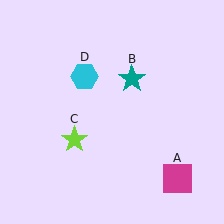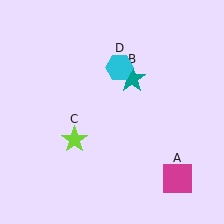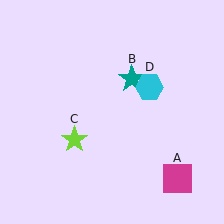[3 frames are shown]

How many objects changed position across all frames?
1 object changed position: cyan hexagon (object D).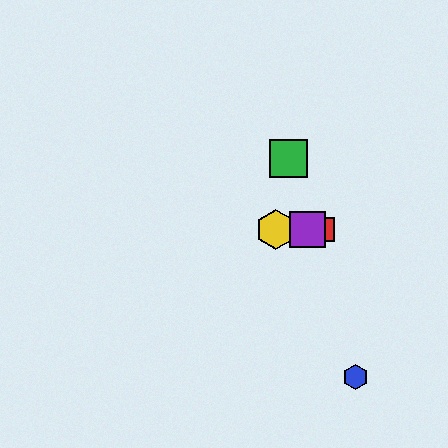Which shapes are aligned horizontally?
The red square, the yellow hexagon, the purple square are aligned horizontally.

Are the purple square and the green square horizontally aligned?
No, the purple square is at y≈230 and the green square is at y≈159.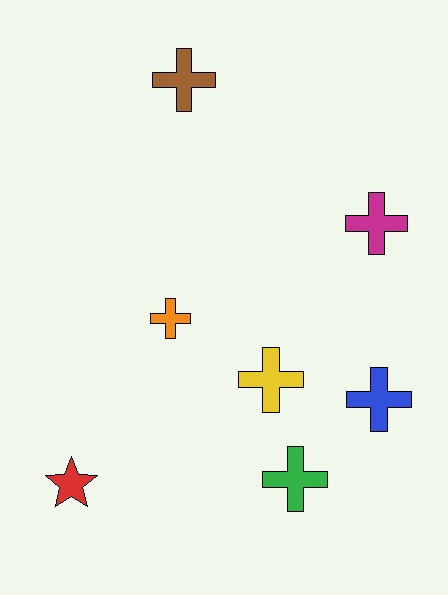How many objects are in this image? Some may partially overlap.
There are 7 objects.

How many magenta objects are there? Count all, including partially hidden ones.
There is 1 magenta object.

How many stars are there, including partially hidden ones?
There is 1 star.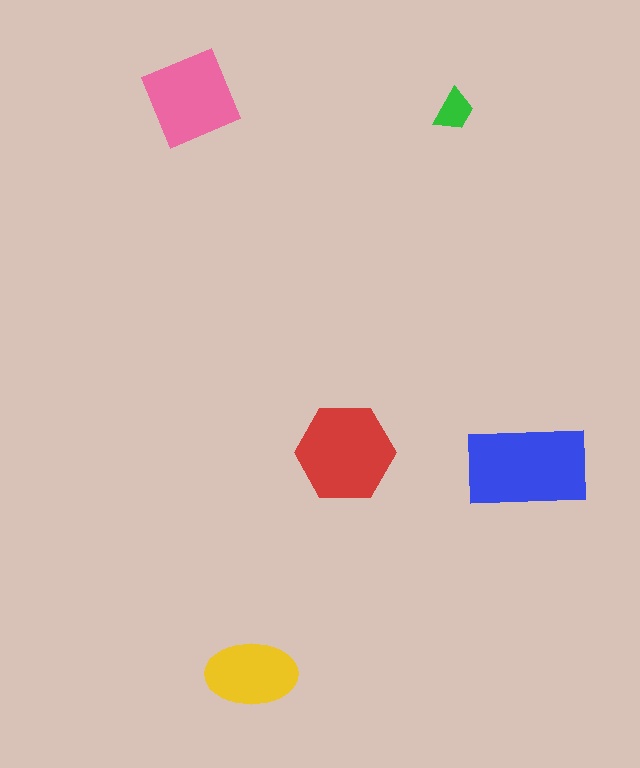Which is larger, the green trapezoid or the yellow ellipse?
The yellow ellipse.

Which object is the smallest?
The green trapezoid.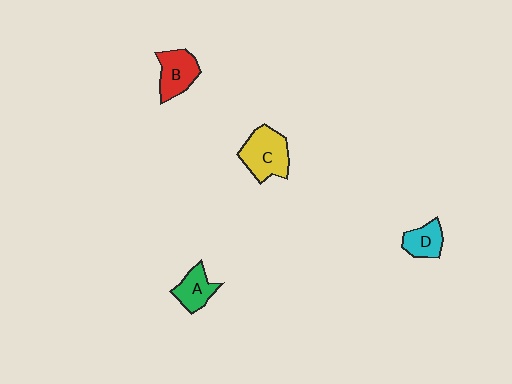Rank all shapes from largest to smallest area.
From largest to smallest: C (yellow), B (red), A (green), D (cyan).